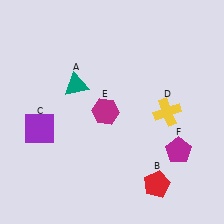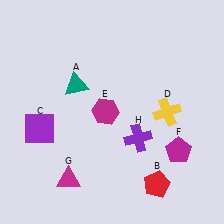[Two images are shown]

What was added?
A magenta triangle (G), a purple cross (H) were added in Image 2.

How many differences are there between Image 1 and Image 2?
There are 2 differences between the two images.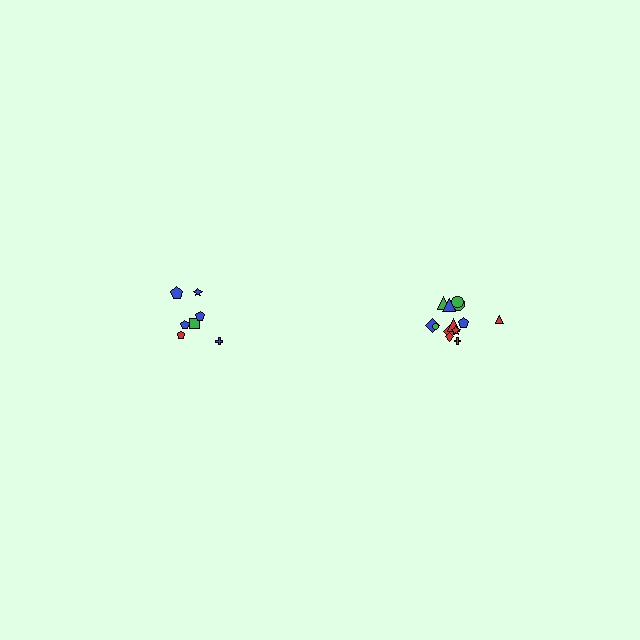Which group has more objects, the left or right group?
The right group.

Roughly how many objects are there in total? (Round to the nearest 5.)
Roughly 20 objects in total.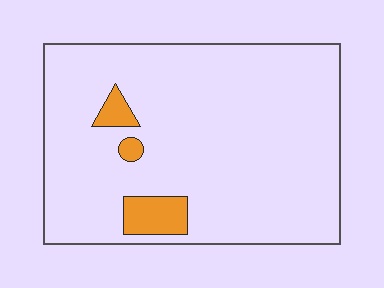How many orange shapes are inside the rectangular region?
3.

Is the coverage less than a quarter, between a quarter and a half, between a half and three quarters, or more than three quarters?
Less than a quarter.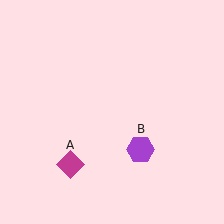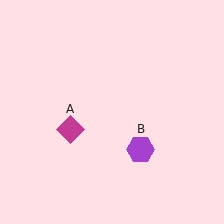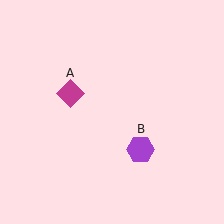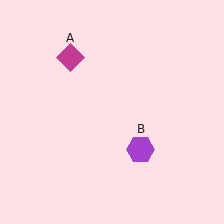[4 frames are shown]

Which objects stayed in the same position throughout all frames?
Purple hexagon (object B) remained stationary.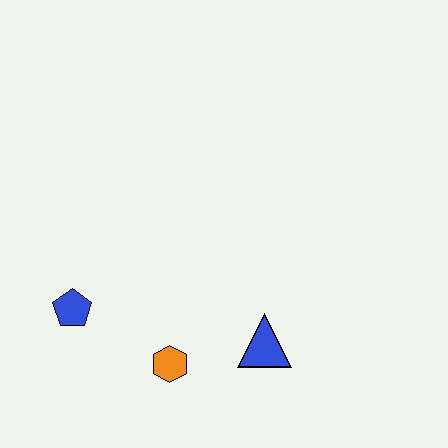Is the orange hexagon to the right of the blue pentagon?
Yes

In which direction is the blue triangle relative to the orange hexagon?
The blue triangle is to the right of the orange hexagon.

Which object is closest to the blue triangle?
The orange hexagon is closest to the blue triangle.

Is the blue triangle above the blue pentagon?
No